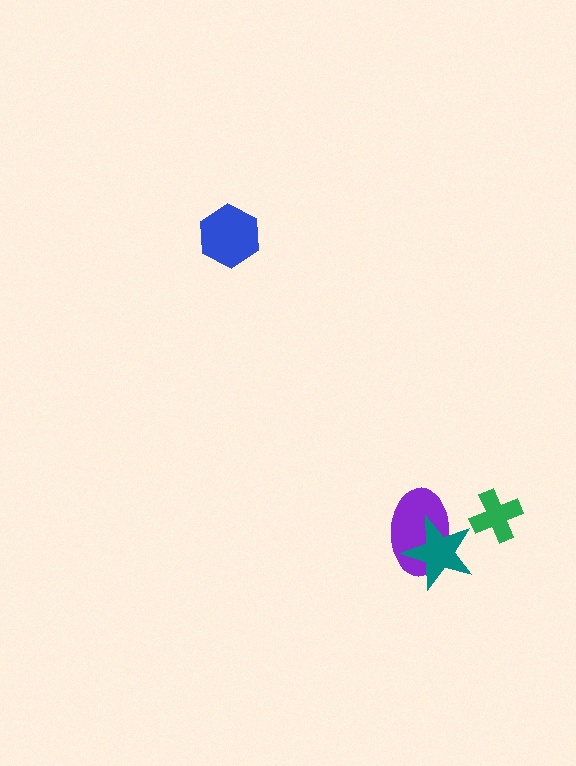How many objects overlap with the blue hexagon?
0 objects overlap with the blue hexagon.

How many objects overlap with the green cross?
0 objects overlap with the green cross.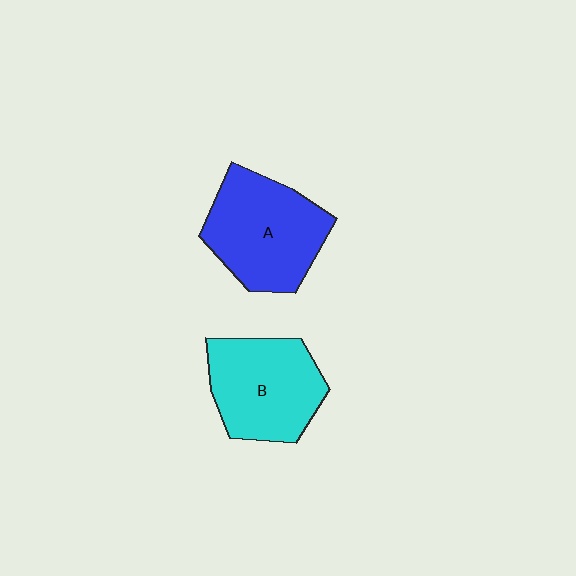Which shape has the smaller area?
Shape B (cyan).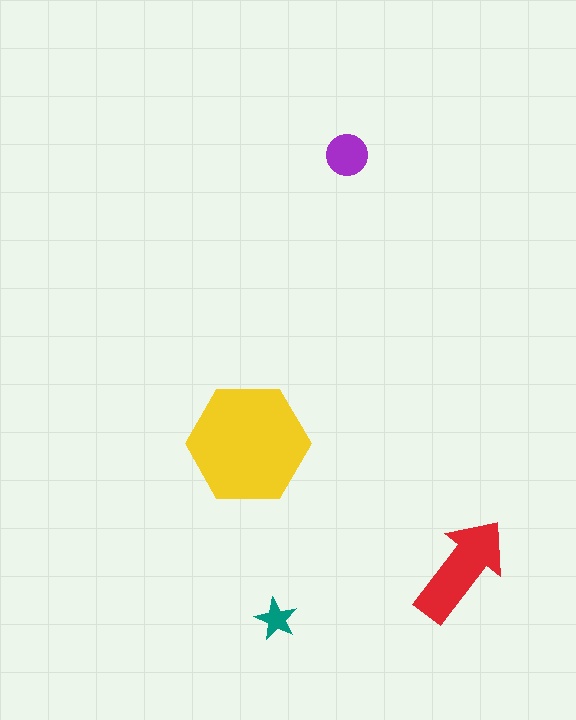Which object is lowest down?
The teal star is bottommost.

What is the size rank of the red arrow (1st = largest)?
2nd.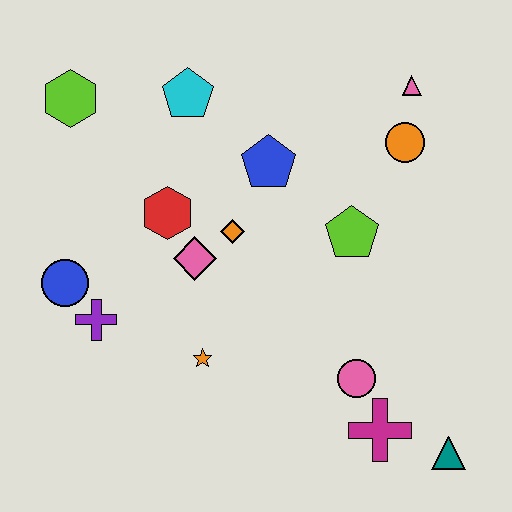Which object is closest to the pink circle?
The magenta cross is closest to the pink circle.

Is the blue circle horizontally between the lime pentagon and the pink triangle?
No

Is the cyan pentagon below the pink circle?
No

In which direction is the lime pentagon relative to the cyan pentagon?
The lime pentagon is to the right of the cyan pentagon.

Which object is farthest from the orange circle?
The blue circle is farthest from the orange circle.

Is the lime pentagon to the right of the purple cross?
Yes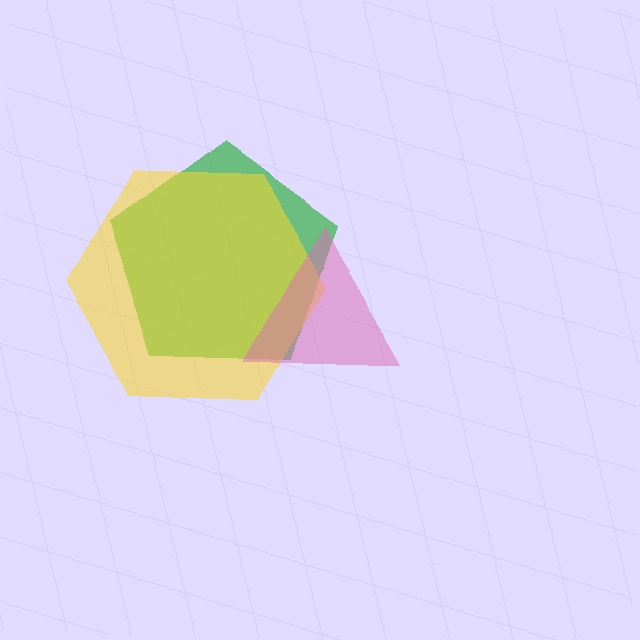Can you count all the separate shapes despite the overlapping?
Yes, there are 3 separate shapes.